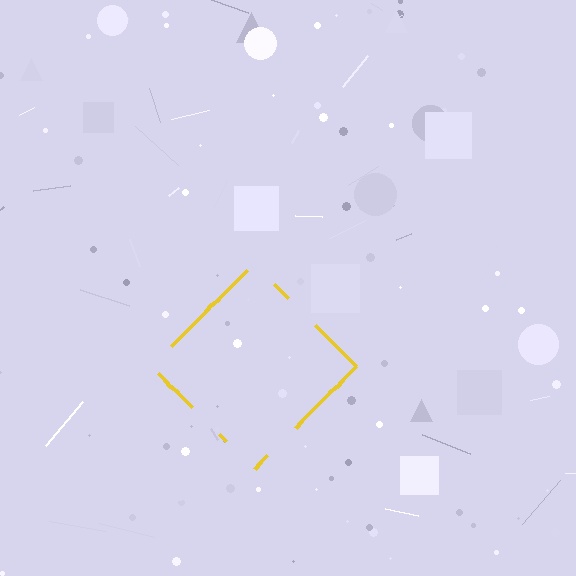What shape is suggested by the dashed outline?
The dashed outline suggests a diamond.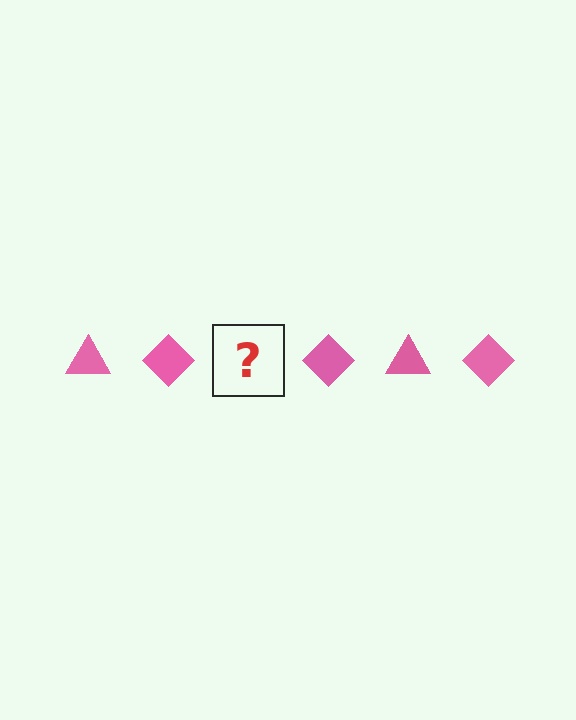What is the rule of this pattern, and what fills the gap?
The rule is that the pattern cycles through triangle, diamond shapes in pink. The gap should be filled with a pink triangle.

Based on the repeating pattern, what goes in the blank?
The blank should be a pink triangle.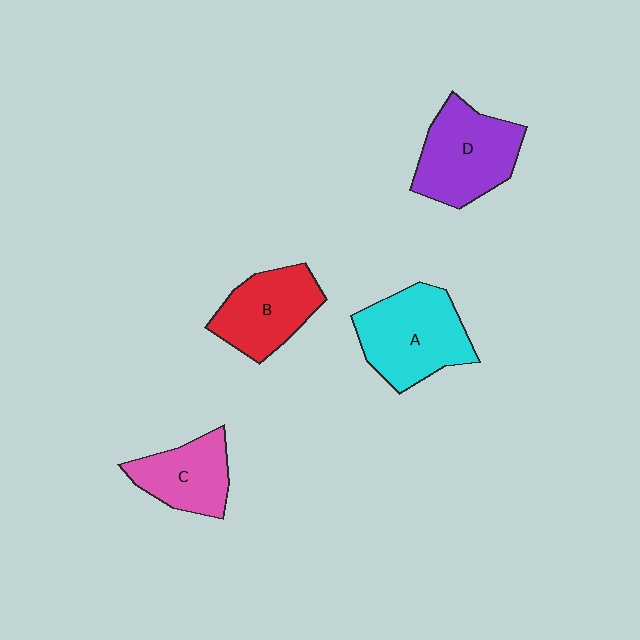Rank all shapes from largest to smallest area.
From largest to smallest: A (cyan), D (purple), B (red), C (pink).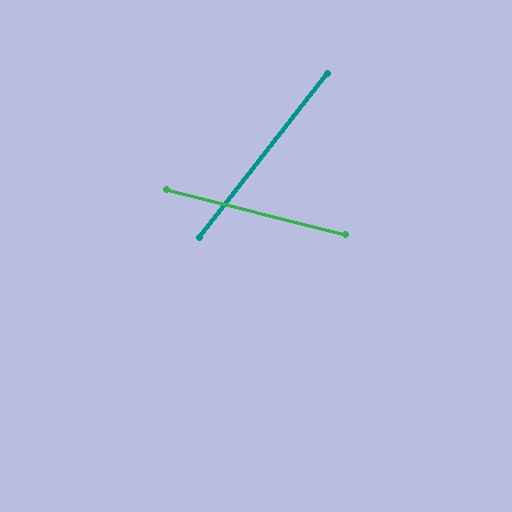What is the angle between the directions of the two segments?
Approximately 66 degrees.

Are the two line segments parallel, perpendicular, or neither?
Neither parallel nor perpendicular — they differ by about 66°.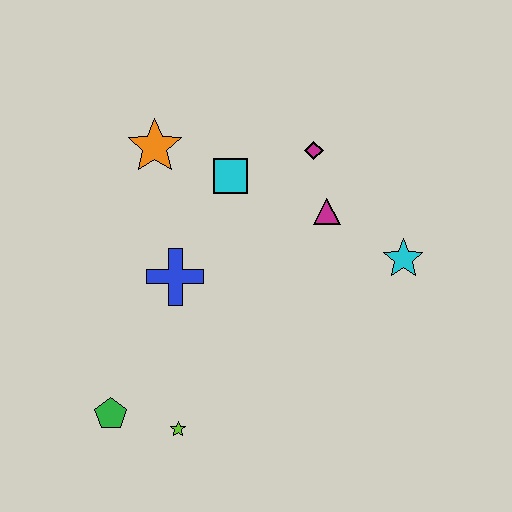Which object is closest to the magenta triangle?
The magenta diamond is closest to the magenta triangle.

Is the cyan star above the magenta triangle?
No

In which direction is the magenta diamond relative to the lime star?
The magenta diamond is above the lime star.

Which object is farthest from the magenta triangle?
The green pentagon is farthest from the magenta triangle.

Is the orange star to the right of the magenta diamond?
No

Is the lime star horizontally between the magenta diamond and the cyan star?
No